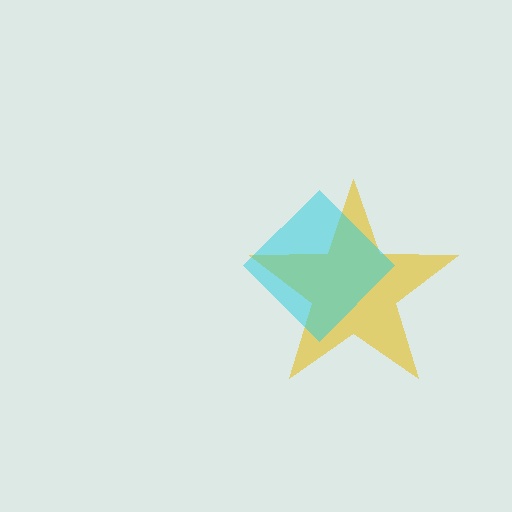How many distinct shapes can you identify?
There are 2 distinct shapes: a yellow star, a cyan diamond.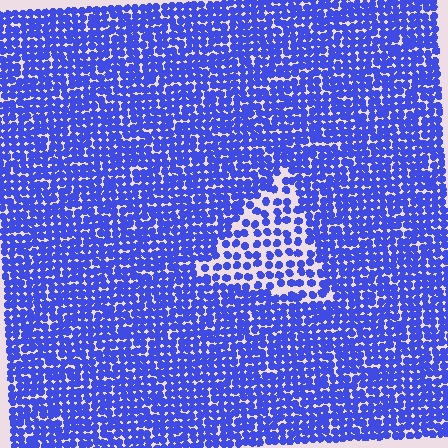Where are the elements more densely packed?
The elements are more densely packed outside the triangle boundary.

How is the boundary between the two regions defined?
The boundary is defined by a change in element density (approximately 2.0x ratio). All elements are the same color, size, and shape.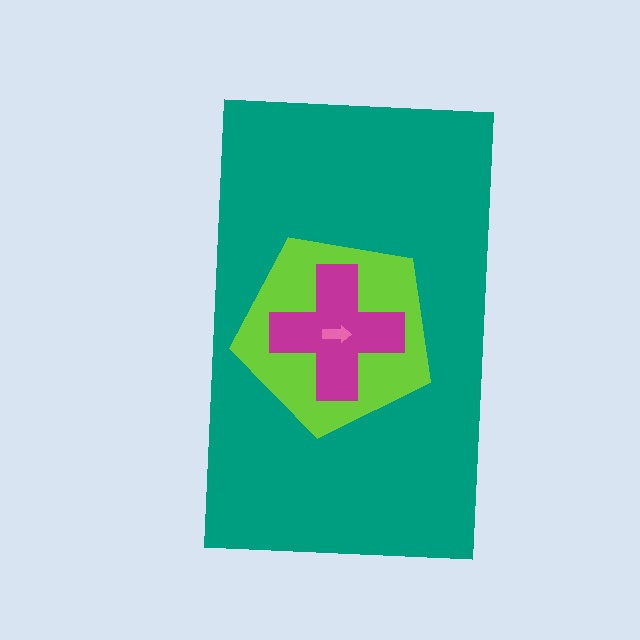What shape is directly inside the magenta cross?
The pink arrow.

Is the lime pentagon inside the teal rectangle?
Yes.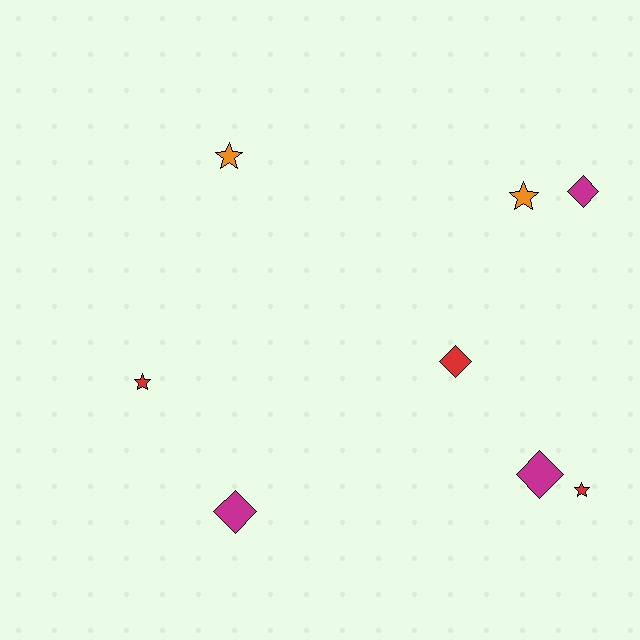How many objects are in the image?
There are 8 objects.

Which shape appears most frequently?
Star, with 4 objects.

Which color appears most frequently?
Red, with 3 objects.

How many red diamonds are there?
There is 1 red diamond.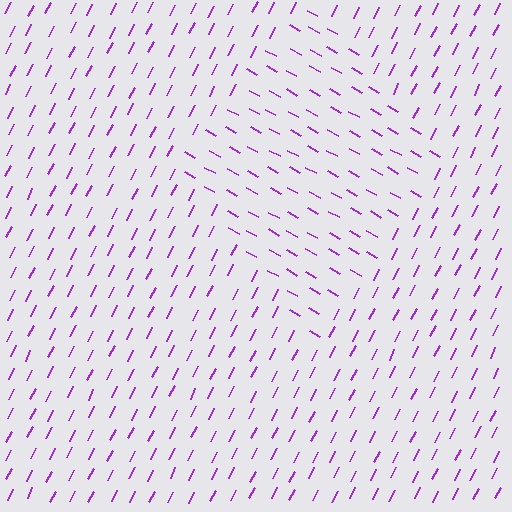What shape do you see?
I see a diamond.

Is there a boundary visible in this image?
Yes, there is a texture boundary formed by a change in line orientation.